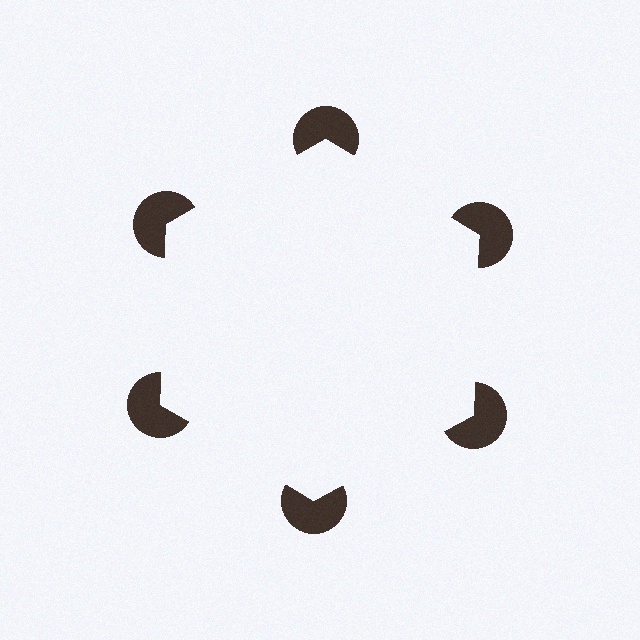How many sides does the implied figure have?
6 sides.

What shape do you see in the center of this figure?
An illusory hexagon — its edges are inferred from the aligned wedge cuts in the pac-man discs, not physically drawn.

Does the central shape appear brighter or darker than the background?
It typically appears slightly brighter than the background, even though no actual brightness change is drawn.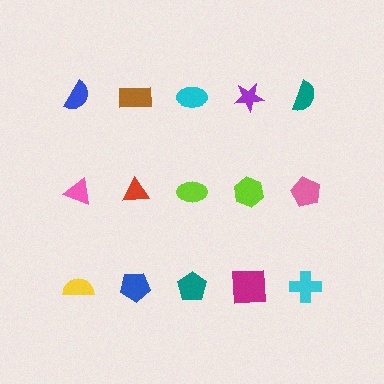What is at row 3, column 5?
A cyan cross.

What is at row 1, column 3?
A cyan ellipse.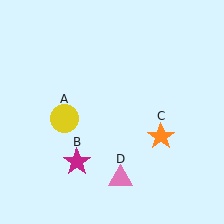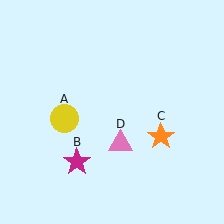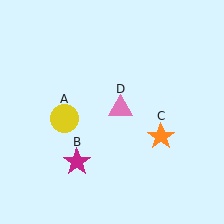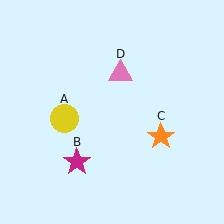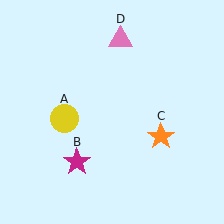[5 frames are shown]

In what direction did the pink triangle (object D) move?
The pink triangle (object D) moved up.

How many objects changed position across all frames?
1 object changed position: pink triangle (object D).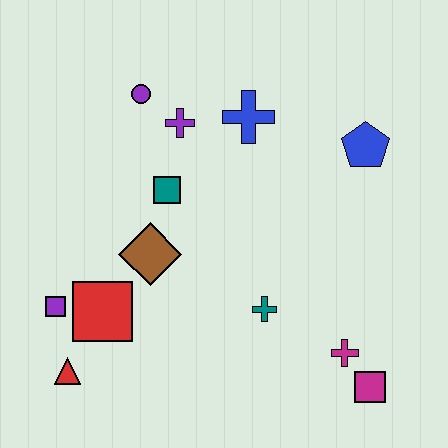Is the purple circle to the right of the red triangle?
Yes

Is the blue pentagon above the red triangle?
Yes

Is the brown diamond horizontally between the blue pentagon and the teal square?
No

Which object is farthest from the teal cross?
The purple circle is farthest from the teal cross.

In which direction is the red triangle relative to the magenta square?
The red triangle is to the left of the magenta square.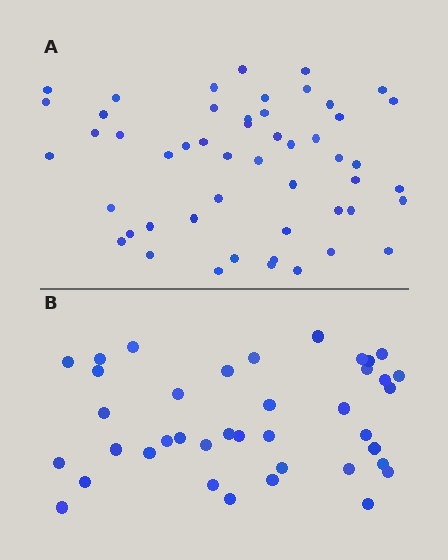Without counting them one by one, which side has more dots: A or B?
Region A (the top region) has more dots.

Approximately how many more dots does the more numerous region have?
Region A has roughly 12 or so more dots than region B.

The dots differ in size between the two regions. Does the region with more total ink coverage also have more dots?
No. Region B has more total ink coverage because its dots are larger, but region A actually contains more individual dots. Total area can be misleading — the number of items is what matters here.